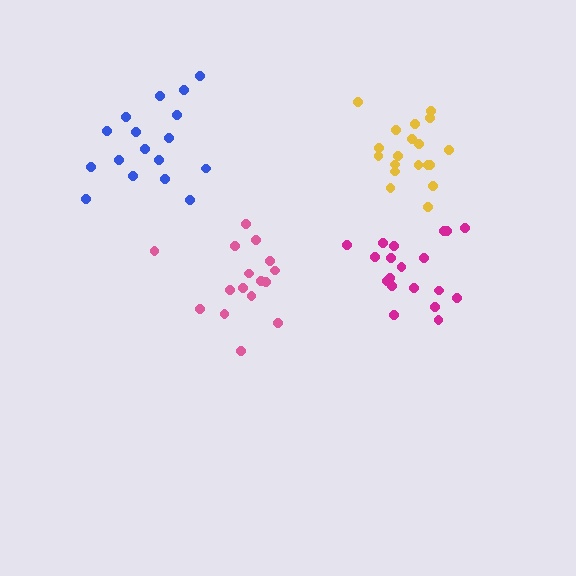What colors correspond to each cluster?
The clusters are colored: magenta, blue, pink, yellow.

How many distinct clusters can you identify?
There are 4 distinct clusters.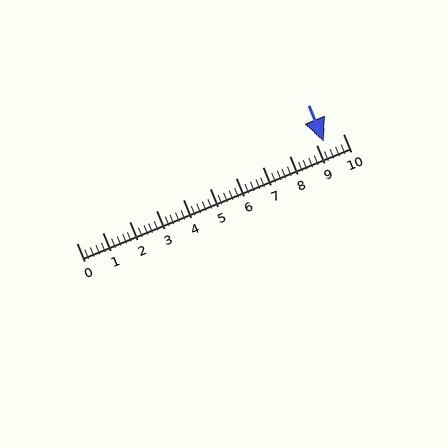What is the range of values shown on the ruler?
The ruler shows values from 0 to 10.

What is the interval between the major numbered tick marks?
The major tick marks are spaced 1 units apart.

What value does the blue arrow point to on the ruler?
The blue arrow points to approximately 9.3.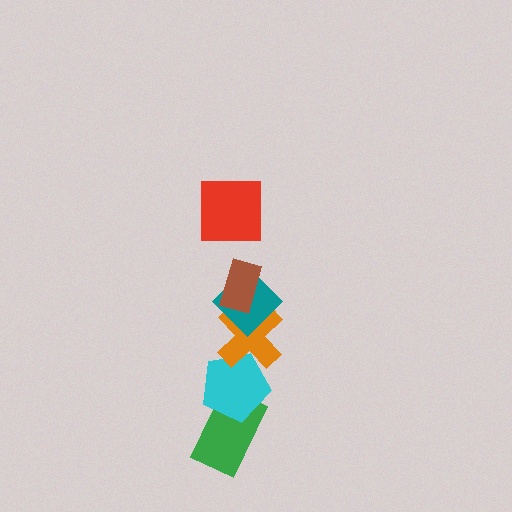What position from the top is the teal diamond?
The teal diamond is 3rd from the top.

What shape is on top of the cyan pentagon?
The orange cross is on top of the cyan pentagon.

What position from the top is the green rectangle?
The green rectangle is 6th from the top.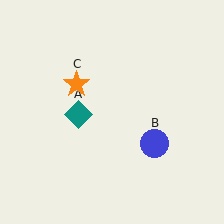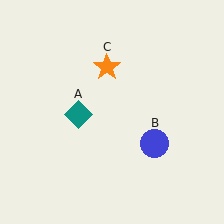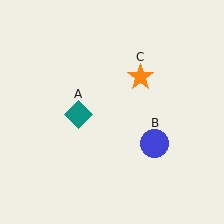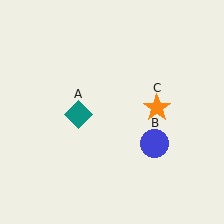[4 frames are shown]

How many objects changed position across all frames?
1 object changed position: orange star (object C).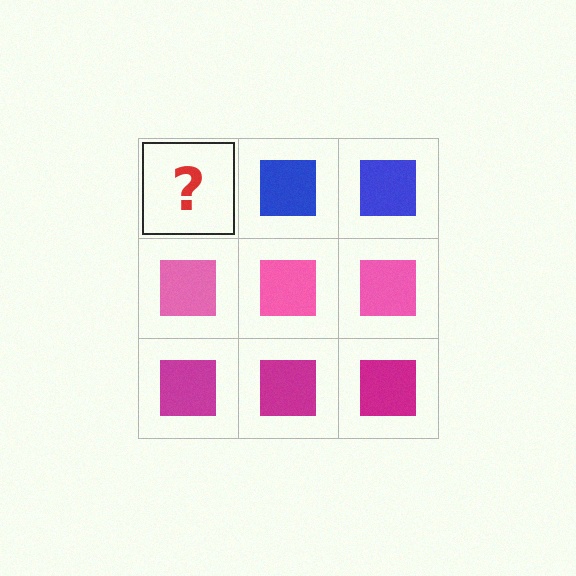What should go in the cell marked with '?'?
The missing cell should contain a blue square.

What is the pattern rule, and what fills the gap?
The rule is that each row has a consistent color. The gap should be filled with a blue square.